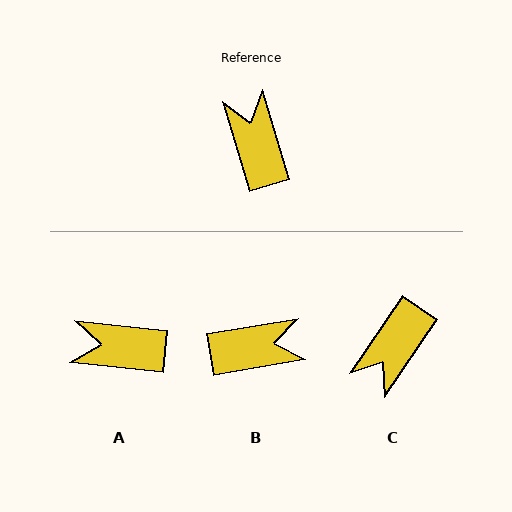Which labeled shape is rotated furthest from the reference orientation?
C, about 129 degrees away.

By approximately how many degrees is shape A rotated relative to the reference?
Approximately 67 degrees counter-clockwise.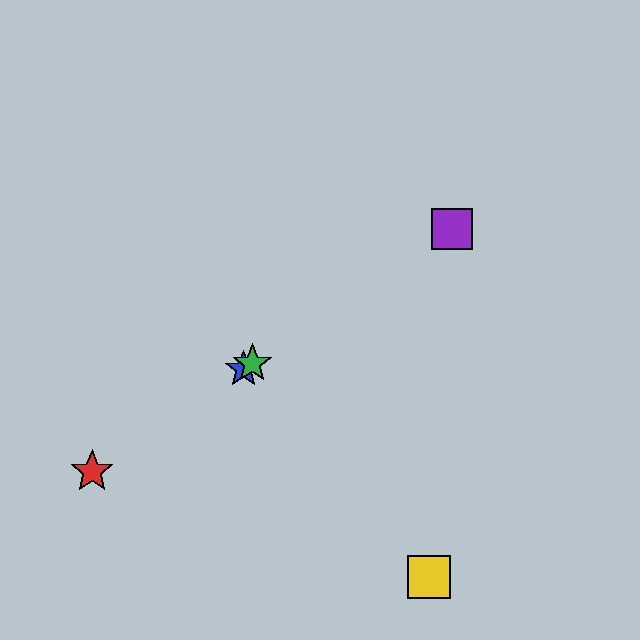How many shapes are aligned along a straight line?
4 shapes (the red star, the blue star, the green star, the purple square) are aligned along a straight line.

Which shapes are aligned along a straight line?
The red star, the blue star, the green star, the purple square are aligned along a straight line.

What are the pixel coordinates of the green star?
The green star is at (252, 363).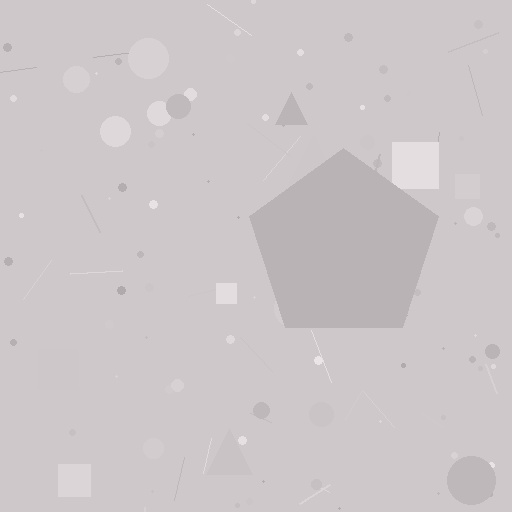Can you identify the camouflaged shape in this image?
The camouflaged shape is a pentagon.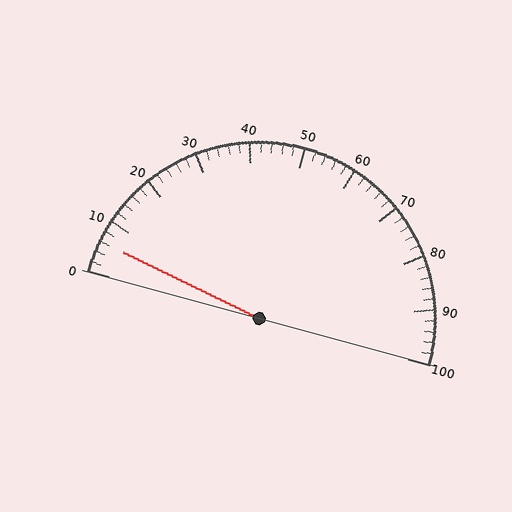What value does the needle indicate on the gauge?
The needle indicates approximately 6.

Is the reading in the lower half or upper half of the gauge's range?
The reading is in the lower half of the range (0 to 100).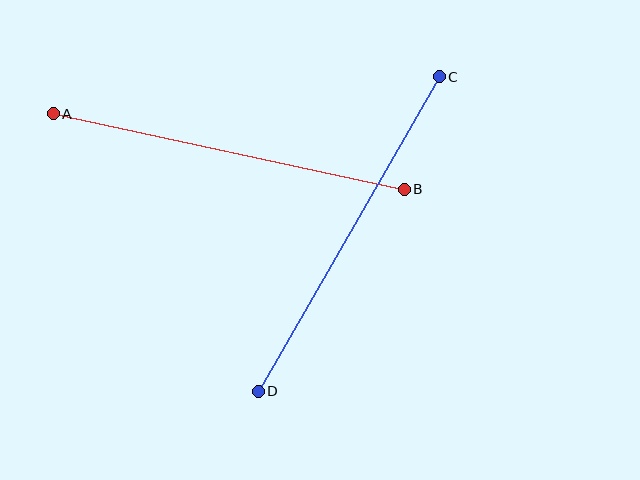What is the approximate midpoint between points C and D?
The midpoint is at approximately (349, 234) pixels.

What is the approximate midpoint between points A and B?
The midpoint is at approximately (229, 151) pixels.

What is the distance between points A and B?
The distance is approximately 359 pixels.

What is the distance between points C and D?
The distance is approximately 363 pixels.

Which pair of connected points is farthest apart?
Points C and D are farthest apart.